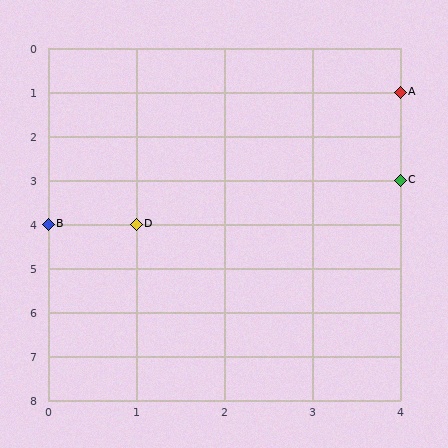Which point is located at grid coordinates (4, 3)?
Point C is at (4, 3).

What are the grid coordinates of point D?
Point D is at grid coordinates (1, 4).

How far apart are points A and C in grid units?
Points A and C are 2 rows apart.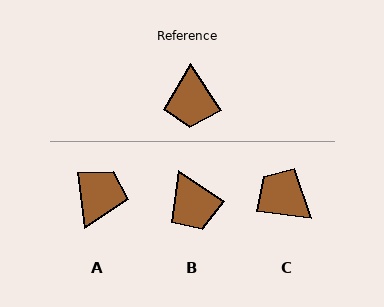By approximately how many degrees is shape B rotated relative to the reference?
Approximately 24 degrees counter-clockwise.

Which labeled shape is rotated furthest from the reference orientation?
A, about 154 degrees away.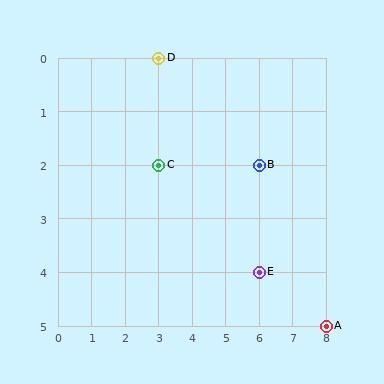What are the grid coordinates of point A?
Point A is at grid coordinates (8, 5).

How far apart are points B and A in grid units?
Points B and A are 2 columns and 3 rows apart (about 3.6 grid units diagonally).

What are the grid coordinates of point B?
Point B is at grid coordinates (6, 2).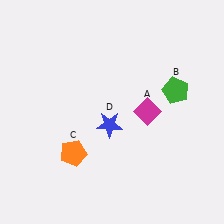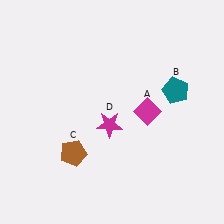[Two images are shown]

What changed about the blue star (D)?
In Image 1, D is blue. In Image 2, it changed to magenta.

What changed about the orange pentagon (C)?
In Image 1, C is orange. In Image 2, it changed to brown.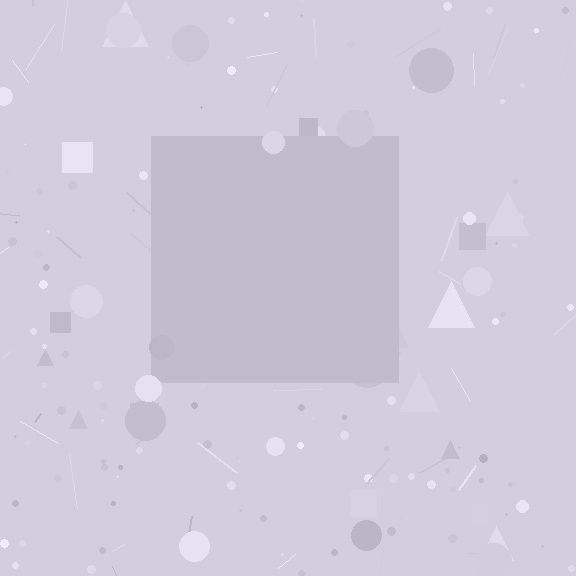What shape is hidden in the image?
A square is hidden in the image.